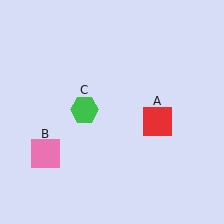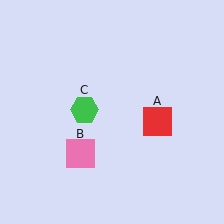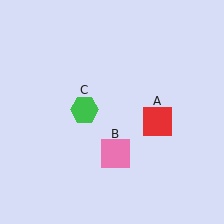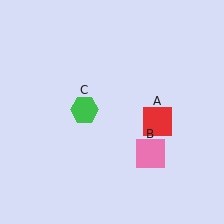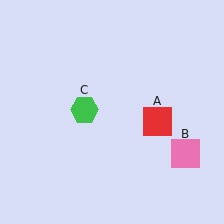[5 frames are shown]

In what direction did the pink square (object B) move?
The pink square (object B) moved right.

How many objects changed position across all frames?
1 object changed position: pink square (object B).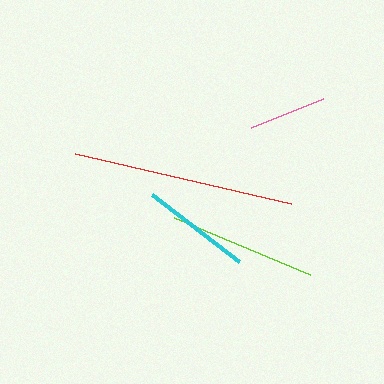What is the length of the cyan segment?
The cyan segment is approximately 109 pixels long.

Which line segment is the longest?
The red line is the longest at approximately 222 pixels.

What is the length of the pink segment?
The pink segment is approximately 78 pixels long.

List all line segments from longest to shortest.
From longest to shortest: red, lime, cyan, pink.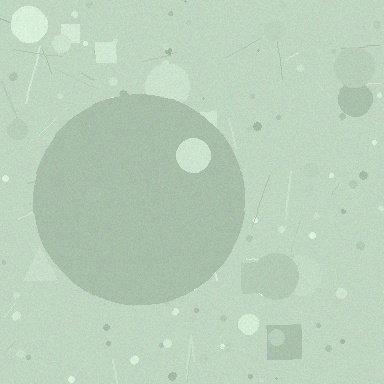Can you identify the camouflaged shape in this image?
The camouflaged shape is a circle.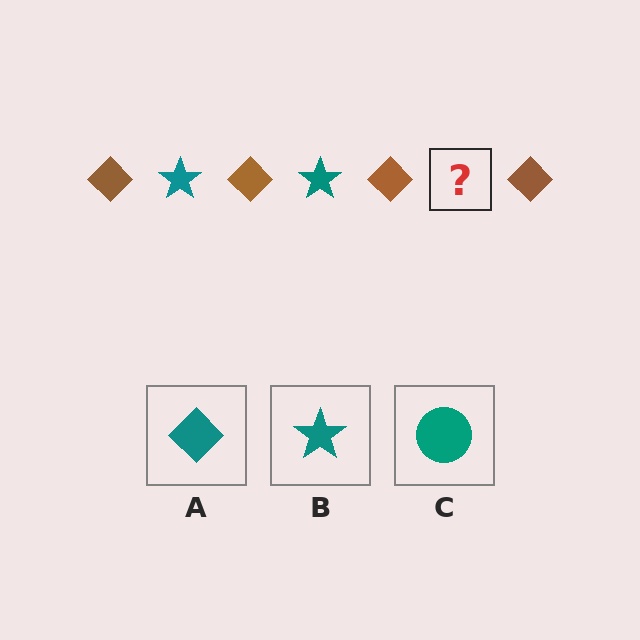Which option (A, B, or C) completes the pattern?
B.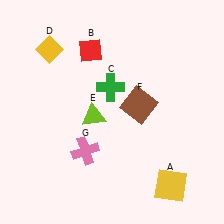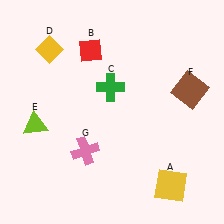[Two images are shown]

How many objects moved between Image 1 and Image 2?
2 objects moved between the two images.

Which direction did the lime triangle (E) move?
The lime triangle (E) moved left.